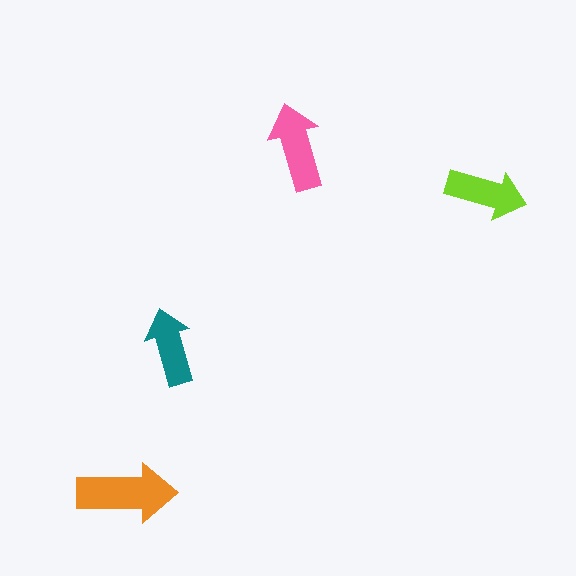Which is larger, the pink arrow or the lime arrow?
The pink one.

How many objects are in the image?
There are 4 objects in the image.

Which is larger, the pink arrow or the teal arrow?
The pink one.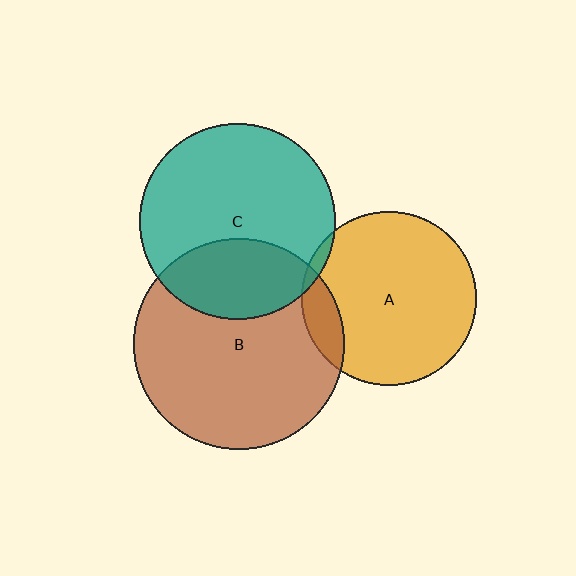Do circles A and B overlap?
Yes.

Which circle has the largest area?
Circle B (brown).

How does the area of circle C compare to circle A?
Approximately 1.3 times.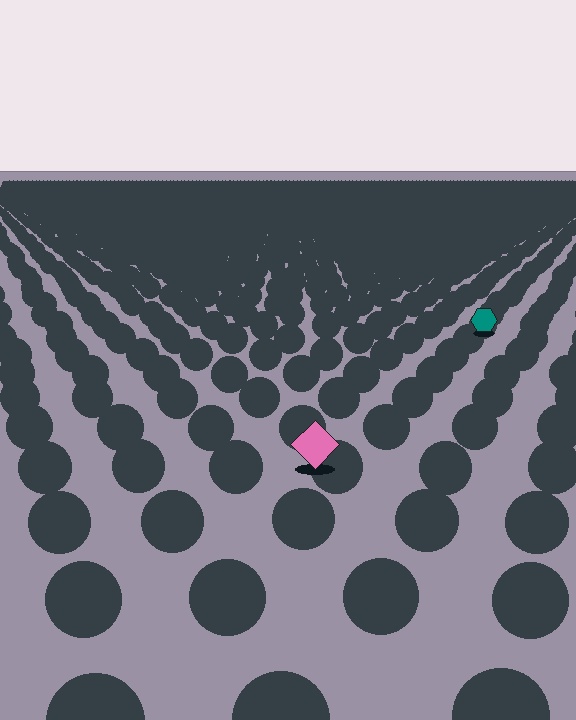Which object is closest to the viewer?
The pink diamond is closest. The texture marks near it are larger and more spread out.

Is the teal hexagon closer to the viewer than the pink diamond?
No. The pink diamond is closer — you can tell from the texture gradient: the ground texture is coarser near it.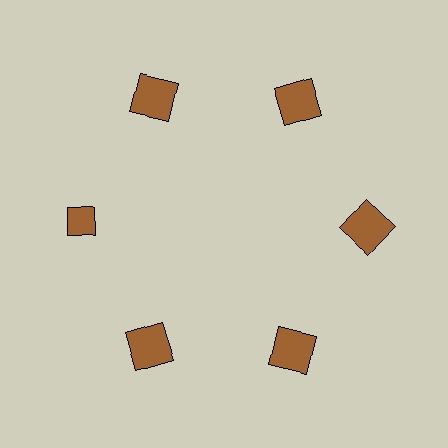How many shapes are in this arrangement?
There are 6 shapes arranged in a ring pattern.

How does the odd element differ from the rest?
It has a different shape: diamond instead of square.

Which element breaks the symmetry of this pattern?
The brown diamond at roughly the 9 o'clock position breaks the symmetry. All other shapes are brown squares.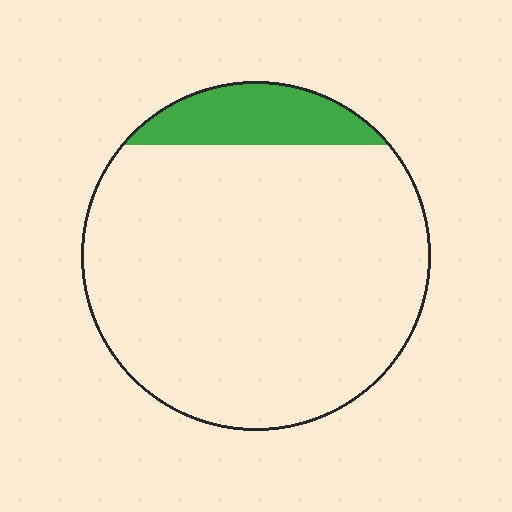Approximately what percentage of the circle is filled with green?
Approximately 15%.